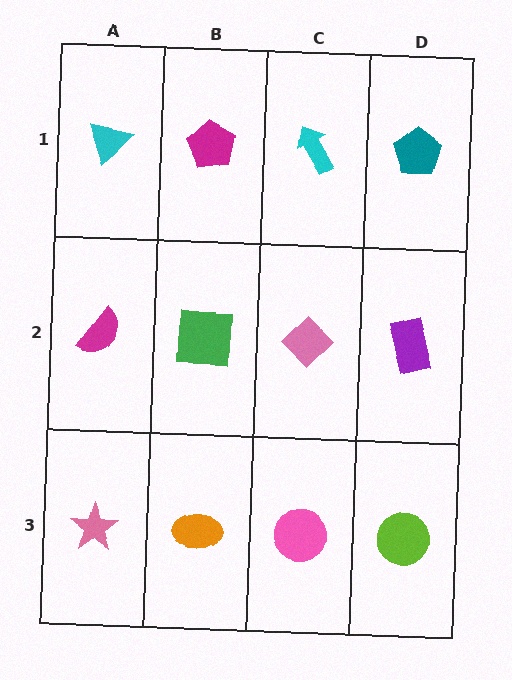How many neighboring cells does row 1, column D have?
2.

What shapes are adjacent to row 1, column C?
A pink diamond (row 2, column C), a magenta pentagon (row 1, column B), a teal pentagon (row 1, column D).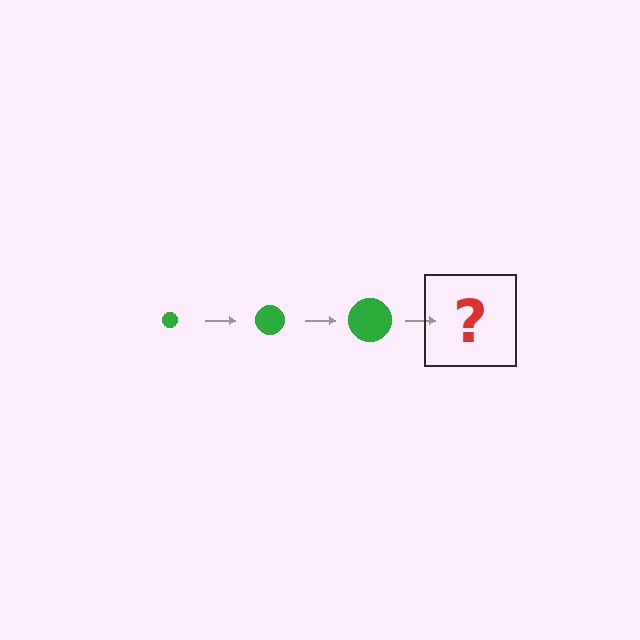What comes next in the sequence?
The next element should be a green circle, larger than the previous one.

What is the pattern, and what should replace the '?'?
The pattern is that the circle gets progressively larger each step. The '?' should be a green circle, larger than the previous one.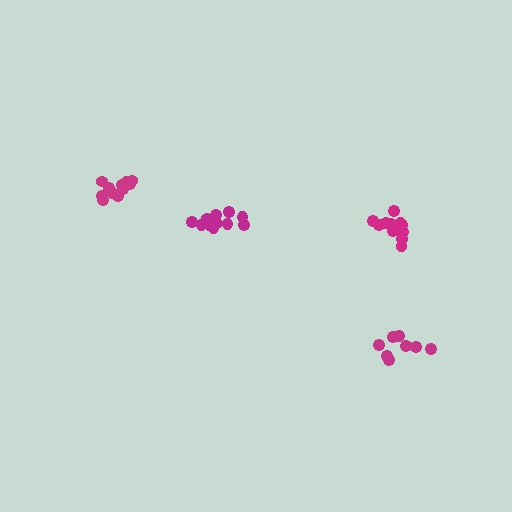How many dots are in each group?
Group 1: 8 dots, Group 2: 12 dots, Group 3: 11 dots, Group 4: 11 dots (42 total).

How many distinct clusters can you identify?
There are 4 distinct clusters.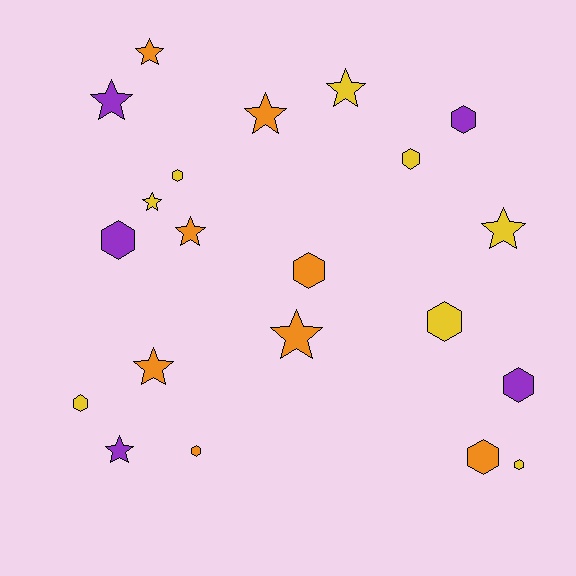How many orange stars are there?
There are 5 orange stars.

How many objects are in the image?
There are 21 objects.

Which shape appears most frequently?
Hexagon, with 11 objects.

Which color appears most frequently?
Yellow, with 8 objects.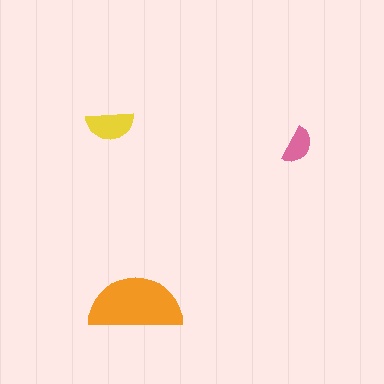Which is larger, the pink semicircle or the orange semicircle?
The orange one.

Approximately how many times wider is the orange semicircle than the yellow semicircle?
About 2 times wider.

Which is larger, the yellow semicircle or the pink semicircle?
The yellow one.